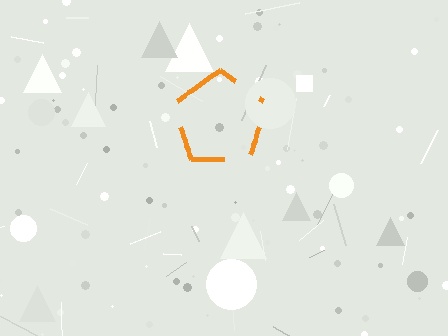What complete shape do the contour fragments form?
The contour fragments form a pentagon.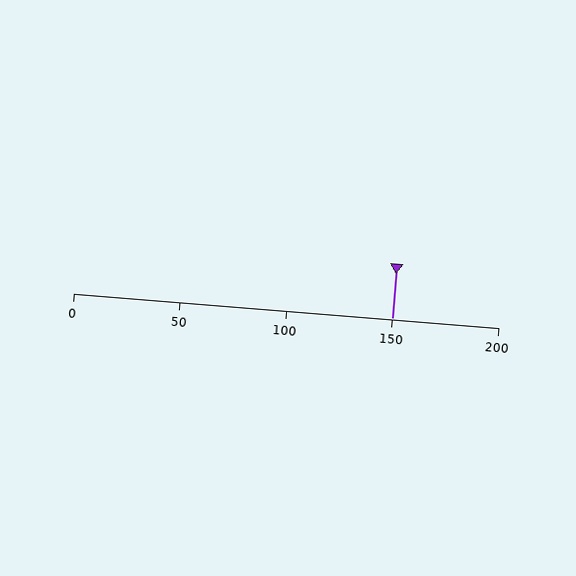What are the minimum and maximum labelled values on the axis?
The axis runs from 0 to 200.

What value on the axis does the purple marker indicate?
The marker indicates approximately 150.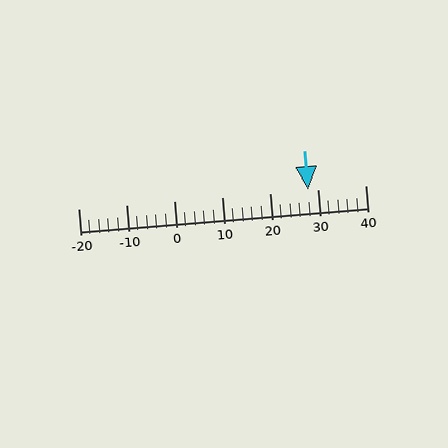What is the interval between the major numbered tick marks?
The major tick marks are spaced 10 units apart.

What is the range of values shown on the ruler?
The ruler shows values from -20 to 40.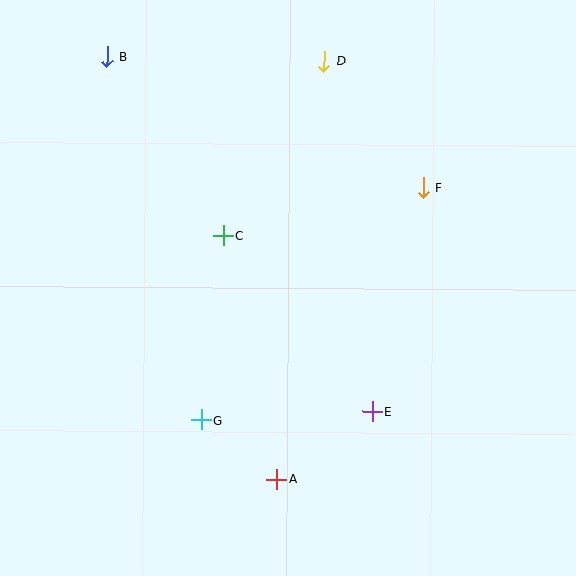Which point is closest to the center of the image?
Point C at (224, 235) is closest to the center.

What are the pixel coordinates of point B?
Point B is at (107, 57).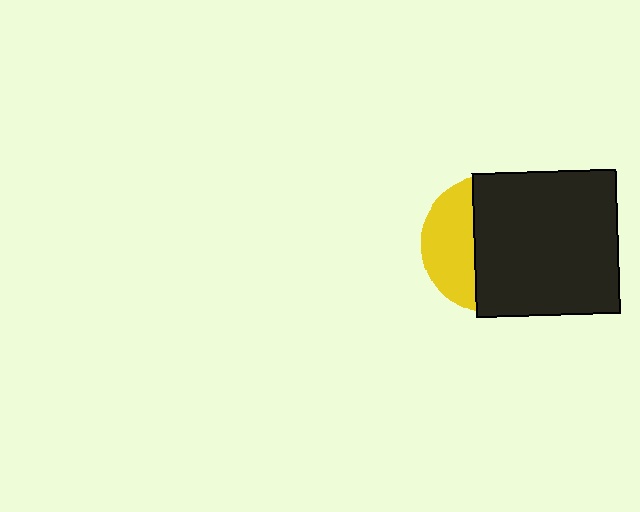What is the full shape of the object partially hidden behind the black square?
The partially hidden object is a yellow circle.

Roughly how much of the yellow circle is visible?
A small part of it is visible (roughly 35%).